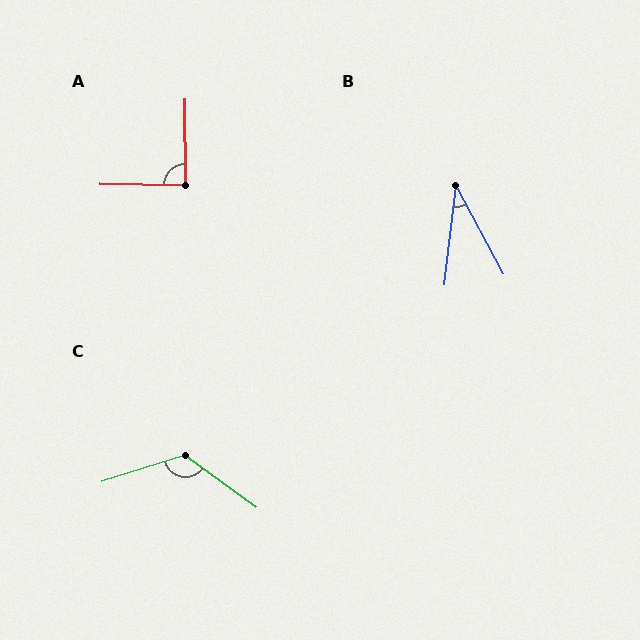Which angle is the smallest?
B, at approximately 35 degrees.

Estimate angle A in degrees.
Approximately 88 degrees.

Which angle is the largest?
C, at approximately 126 degrees.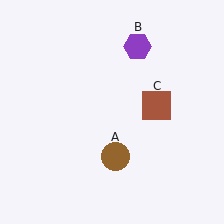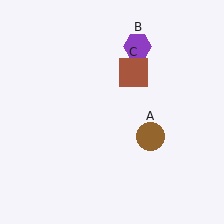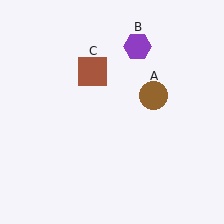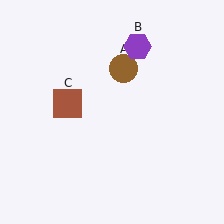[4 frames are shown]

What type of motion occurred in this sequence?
The brown circle (object A), brown square (object C) rotated counterclockwise around the center of the scene.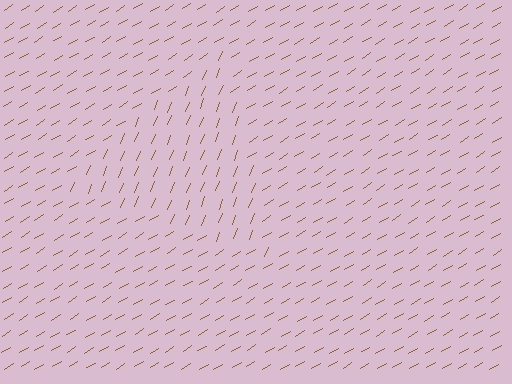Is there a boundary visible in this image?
Yes, there is a texture boundary formed by a change in line orientation.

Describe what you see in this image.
The image is filled with small brown line segments. A triangle region in the image has lines oriented differently from the surrounding lines, creating a visible texture boundary.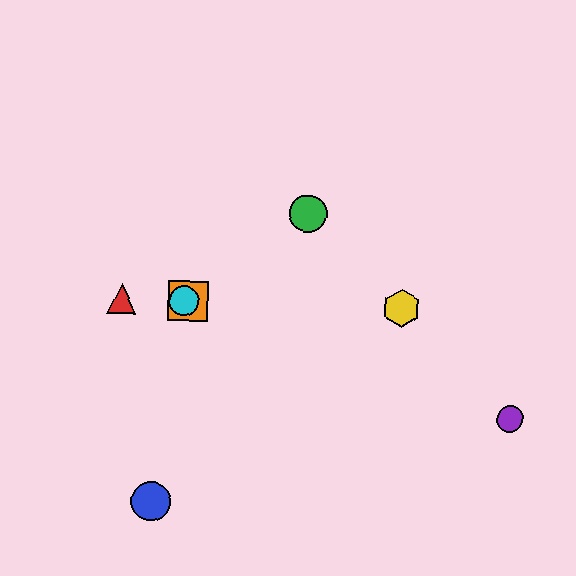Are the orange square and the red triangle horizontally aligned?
Yes, both are at y≈301.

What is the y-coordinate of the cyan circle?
The cyan circle is at y≈301.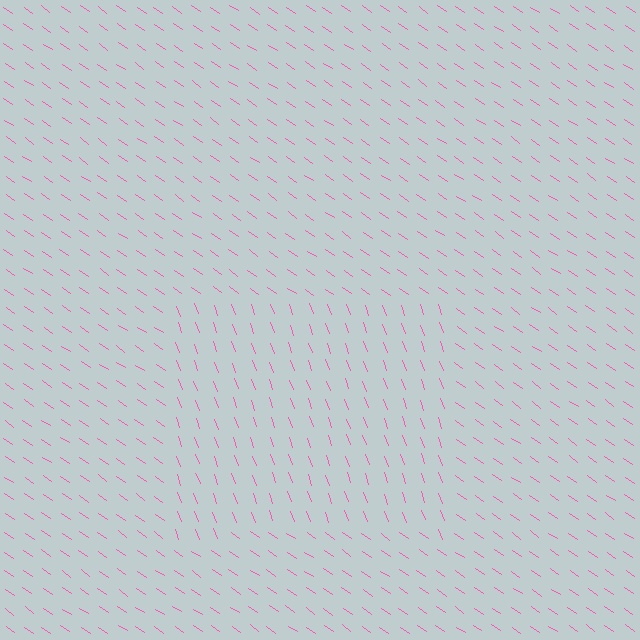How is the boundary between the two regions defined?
The boundary is defined purely by a change in line orientation (approximately 35 degrees difference). All lines are the same color and thickness.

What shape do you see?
I see a rectangle.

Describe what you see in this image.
The image is filled with small pink line segments. A rectangle region in the image has lines oriented differently from the surrounding lines, creating a visible texture boundary.